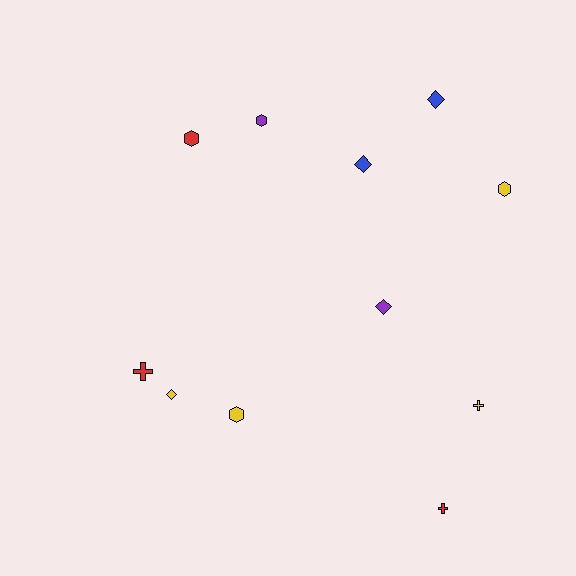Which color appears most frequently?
Yellow, with 4 objects.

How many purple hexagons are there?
There is 1 purple hexagon.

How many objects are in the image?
There are 11 objects.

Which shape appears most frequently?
Hexagon, with 4 objects.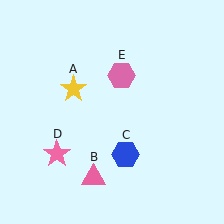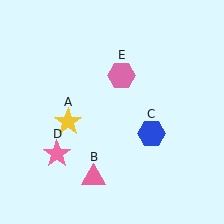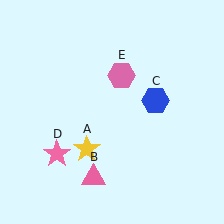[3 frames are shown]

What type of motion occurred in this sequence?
The yellow star (object A), blue hexagon (object C) rotated counterclockwise around the center of the scene.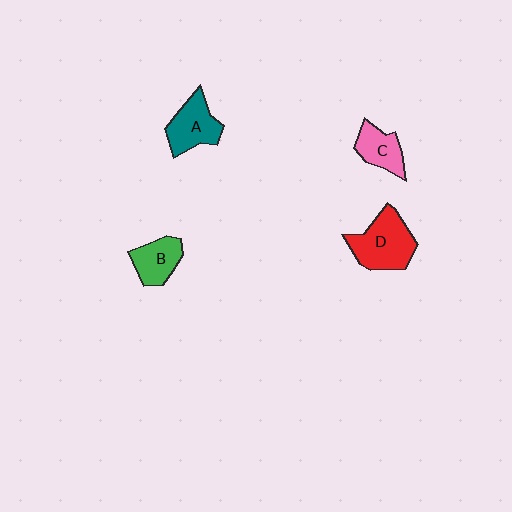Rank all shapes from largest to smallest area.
From largest to smallest: D (red), A (teal), B (green), C (pink).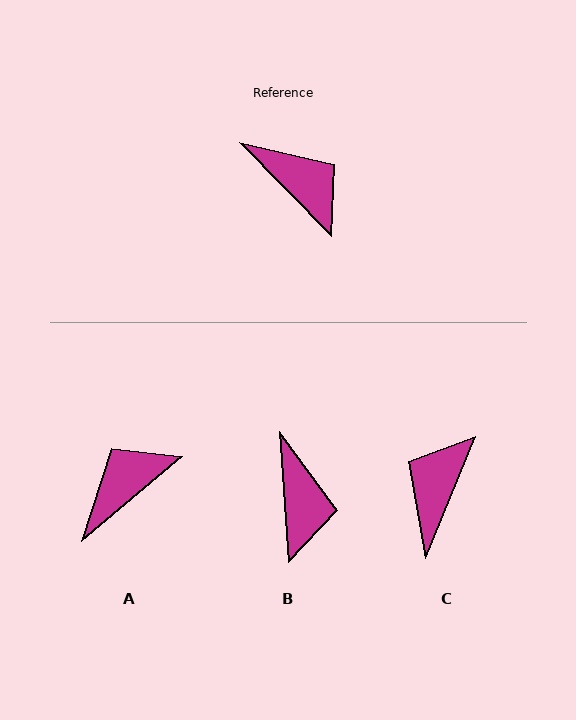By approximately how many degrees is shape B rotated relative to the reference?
Approximately 41 degrees clockwise.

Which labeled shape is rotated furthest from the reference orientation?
C, about 113 degrees away.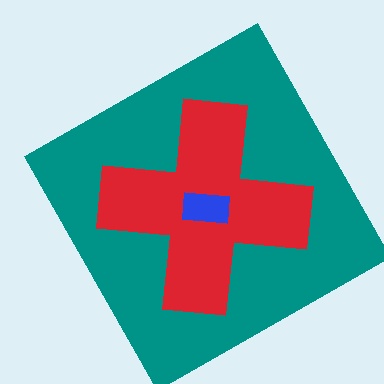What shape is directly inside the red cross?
The blue rectangle.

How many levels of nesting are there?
3.